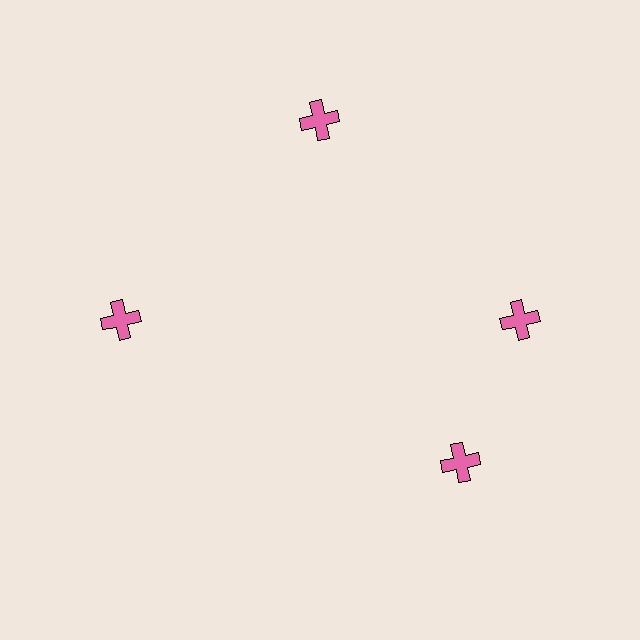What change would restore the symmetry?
The symmetry would be restored by rotating it back into even spacing with its neighbors so that all 4 crosses sit at equal angles and equal distance from the center.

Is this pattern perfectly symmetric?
No. The 4 pink crosses are arranged in a ring, but one element near the 6 o'clock position is rotated out of alignment along the ring, breaking the 4-fold rotational symmetry.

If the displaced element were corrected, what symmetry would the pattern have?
It would have 4-fold rotational symmetry — the pattern would map onto itself every 90 degrees.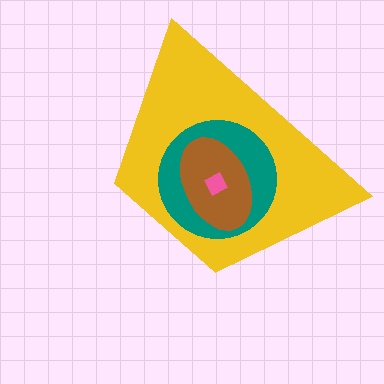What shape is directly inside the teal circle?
The brown ellipse.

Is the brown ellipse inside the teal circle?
Yes.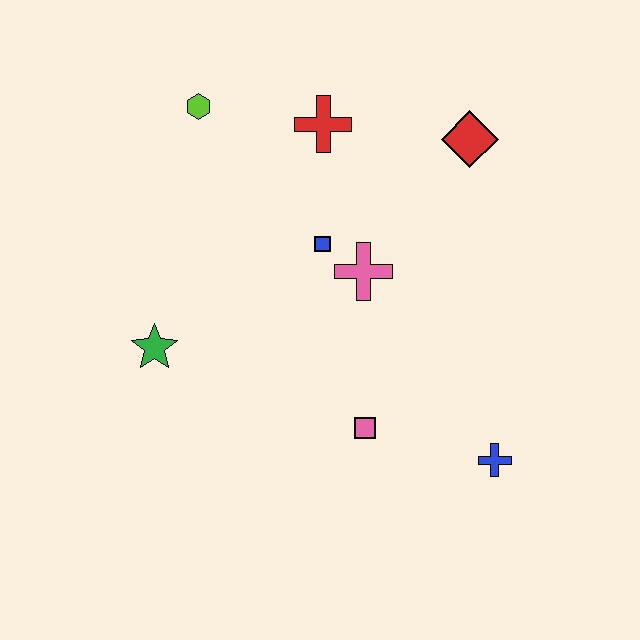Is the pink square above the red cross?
No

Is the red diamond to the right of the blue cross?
No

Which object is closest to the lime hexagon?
The red cross is closest to the lime hexagon.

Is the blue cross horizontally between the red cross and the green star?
No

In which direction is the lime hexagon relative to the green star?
The lime hexagon is above the green star.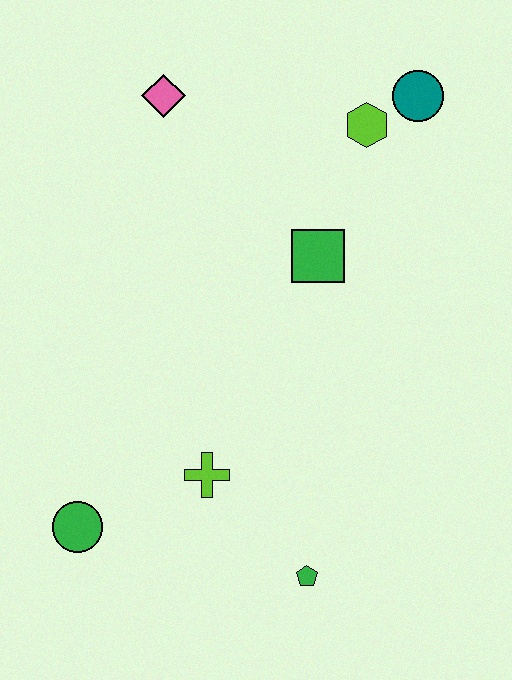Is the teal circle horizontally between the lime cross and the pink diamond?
No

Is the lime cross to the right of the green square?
No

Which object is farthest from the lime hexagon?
The green circle is farthest from the lime hexagon.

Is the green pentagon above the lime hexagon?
No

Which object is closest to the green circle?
The lime cross is closest to the green circle.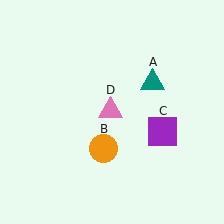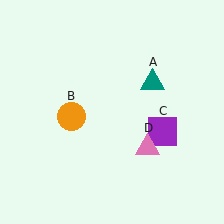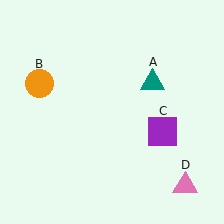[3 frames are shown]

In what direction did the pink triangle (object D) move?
The pink triangle (object D) moved down and to the right.